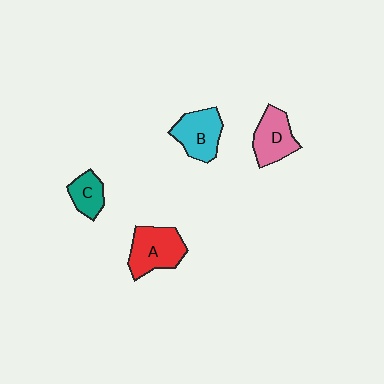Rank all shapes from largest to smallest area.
From largest to smallest: A (red), B (cyan), D (pink), C (teal).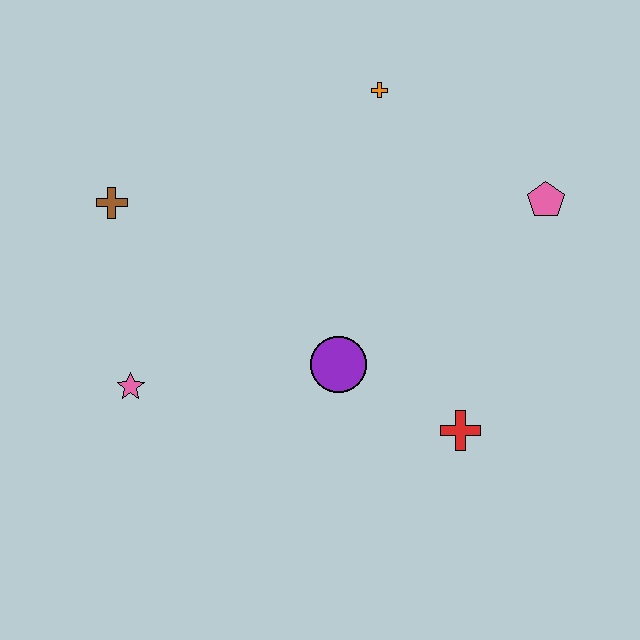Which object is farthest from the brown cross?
The pink pentagon is farthest from the brown cross.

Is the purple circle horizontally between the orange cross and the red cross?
No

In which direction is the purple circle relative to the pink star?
The purple circle is to the right of the pink star.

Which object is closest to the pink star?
The brown cross is closest to the pink star.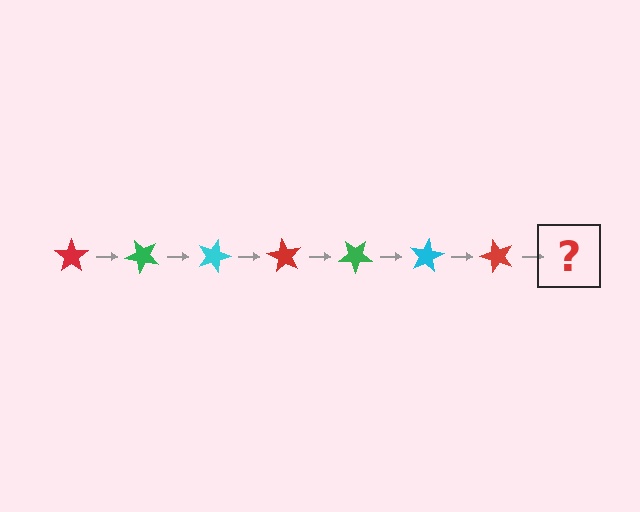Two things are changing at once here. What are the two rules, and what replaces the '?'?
The two rules are that it rotates 45 degrees each step and the color cycles through red, green, and cyan. The '?' should be a green star, rotated 315 degrees from the start.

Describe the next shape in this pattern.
It should be a green star, rotated 315 degrees from the start.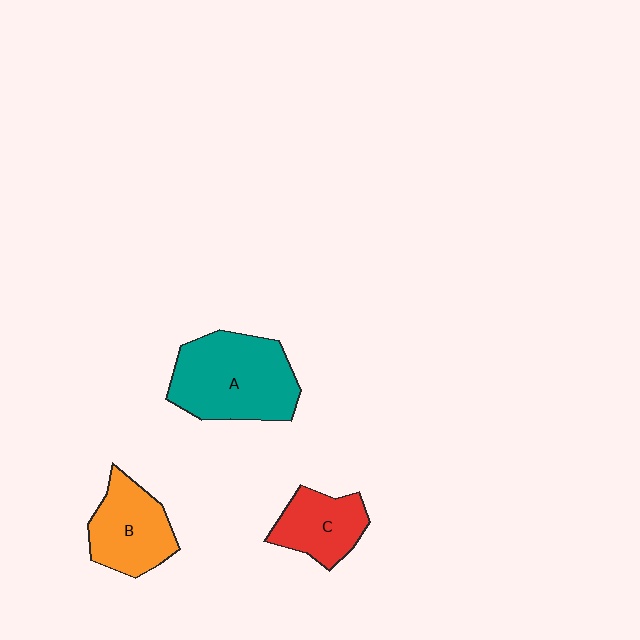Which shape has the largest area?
Shape A (teal).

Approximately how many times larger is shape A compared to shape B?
Approximately 1.5 times.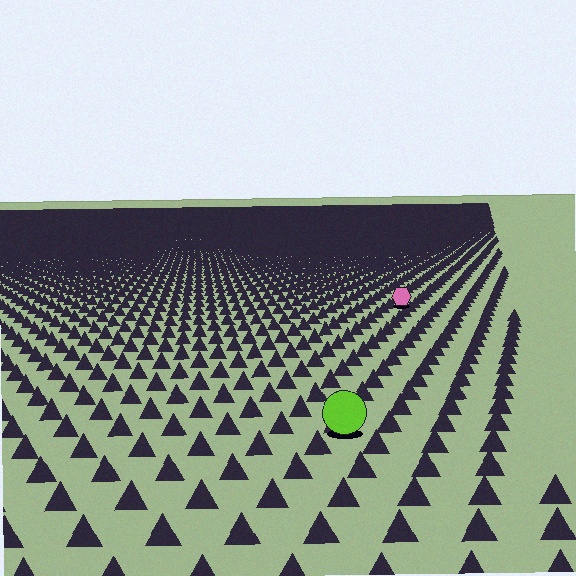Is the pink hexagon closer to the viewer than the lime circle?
No. The lime circle is closer — you can tell from the texture gradient: the ground texture is coarser near it.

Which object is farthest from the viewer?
The pink hexagon is farthest from the viewer. It appears smaller and the ground texture around it is denser.